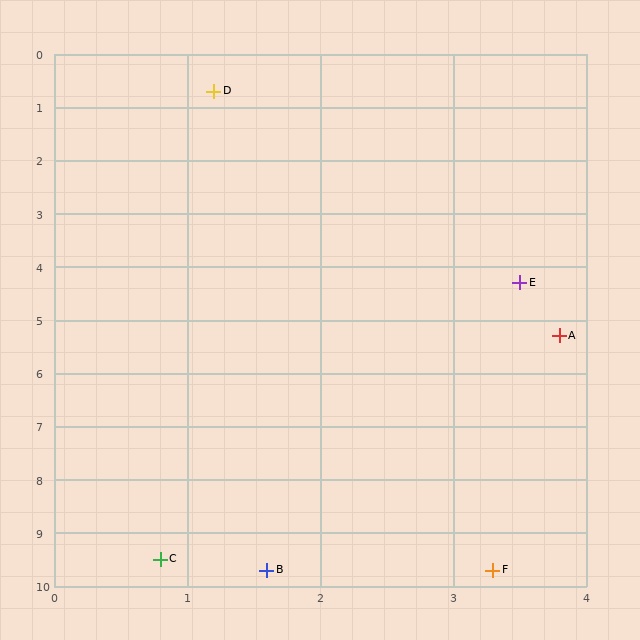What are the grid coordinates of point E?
Point E is at approximately (3.5, 4.3).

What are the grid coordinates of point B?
Point B is at approximately (1.6, 9.7).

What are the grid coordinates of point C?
Point C is at approximately (0.8, 9.5).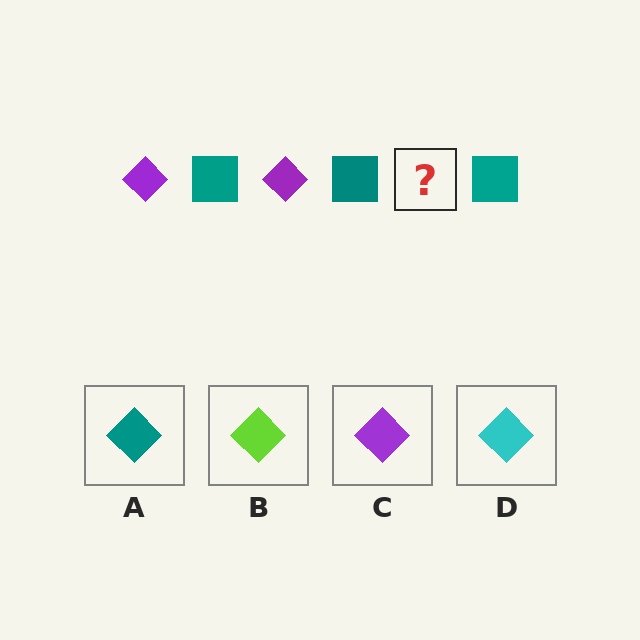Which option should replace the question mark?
Option C.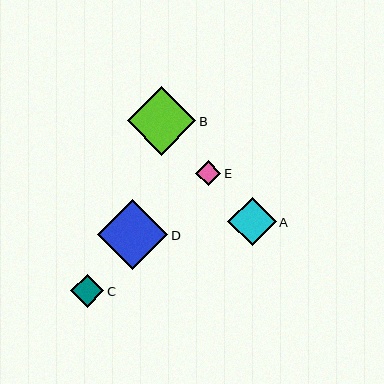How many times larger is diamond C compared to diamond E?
Diamond C is approximately 1.3 times the size of diamond E.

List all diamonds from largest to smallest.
From largest to smallest: D, B, A, C, E.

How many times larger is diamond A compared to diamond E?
Diamond A is approximately 1.9 times the size of diamond E.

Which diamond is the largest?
Diamond D is the largest with a size of approximately 70 pixels.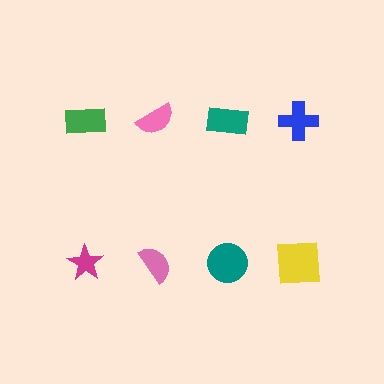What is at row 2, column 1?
A magenta star.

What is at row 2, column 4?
A yellow square.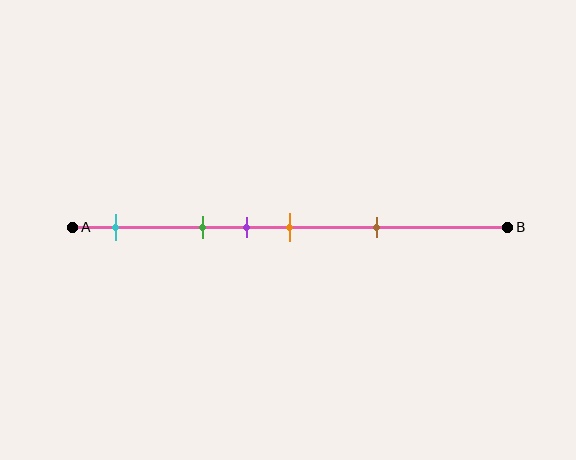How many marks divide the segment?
There are 5 marks dividing the segment.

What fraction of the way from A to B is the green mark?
The green mark is approximately 30% (0.3) of the way from A to B.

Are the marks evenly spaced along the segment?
No, the marks are not evenly spaced.